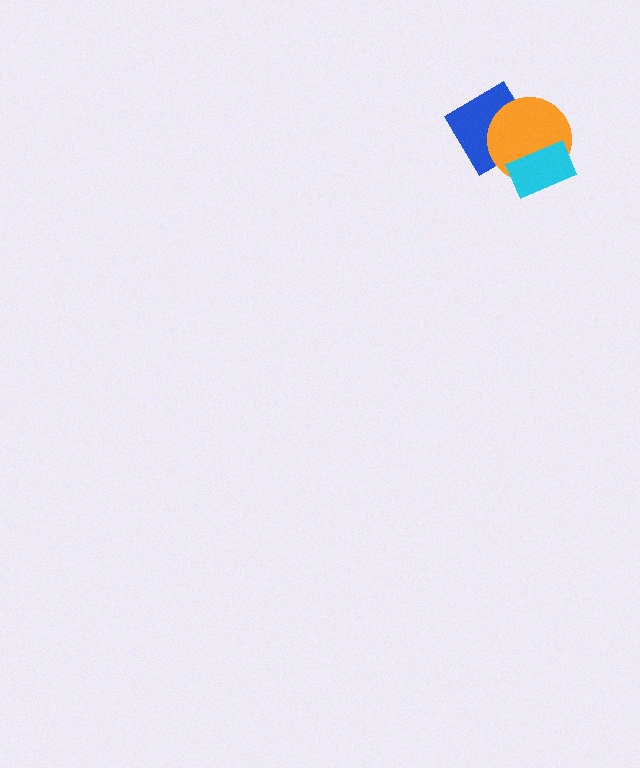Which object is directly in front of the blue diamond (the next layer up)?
The orange circle is directly in front of the blue diamond.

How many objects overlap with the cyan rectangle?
2 objects overlap with the cyan rectangle.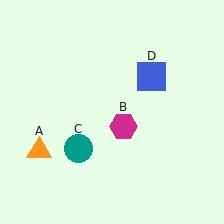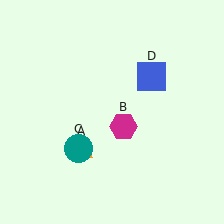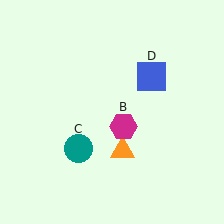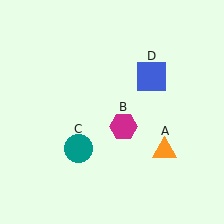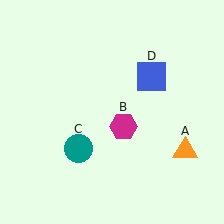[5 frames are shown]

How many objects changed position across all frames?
1 object changed position: orange triangle (object A).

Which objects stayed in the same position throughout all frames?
Magenta hexagon (object B) and teal circle (object C) and blue square (object D) remained stationary.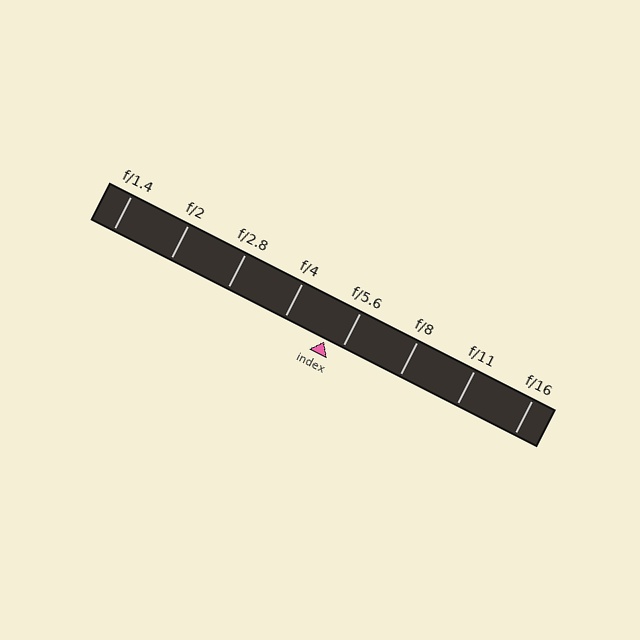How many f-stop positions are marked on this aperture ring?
There are 8 f-stop positions marked.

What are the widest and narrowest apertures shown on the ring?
The widest aperture shown is f/1.4 and the narrowest is f/16.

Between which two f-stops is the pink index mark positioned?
The index mark is between f/4 and f/5.6.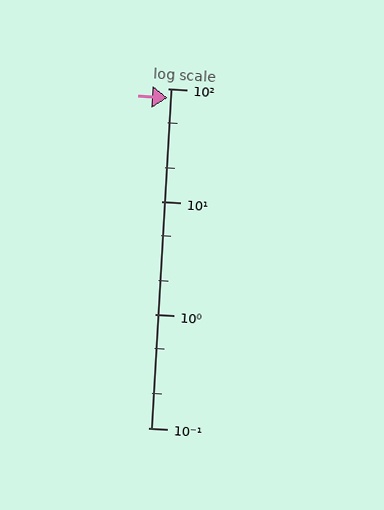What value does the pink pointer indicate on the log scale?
The pointer indicates approximately 82.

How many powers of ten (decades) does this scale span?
The scale spans 3 decades, from 0.1 to 100.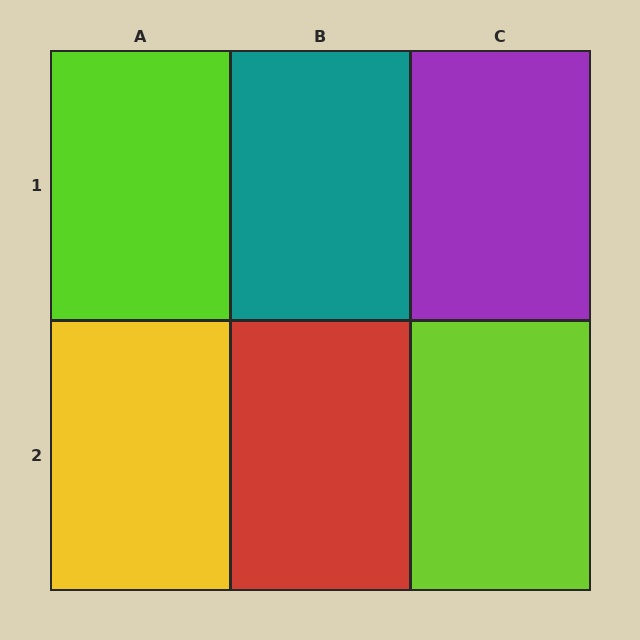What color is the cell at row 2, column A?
Yellow.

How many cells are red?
1 cell is red.